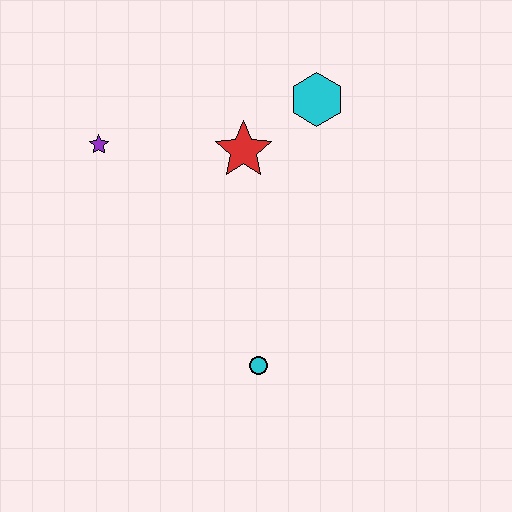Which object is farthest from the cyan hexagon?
The cyan circle is farthest from the cyan hexagon.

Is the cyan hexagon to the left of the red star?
No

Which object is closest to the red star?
The cyan hexagon is closest to the red star.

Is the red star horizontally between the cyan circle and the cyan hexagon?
No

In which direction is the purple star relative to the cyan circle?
The purple star is above the cyan circle.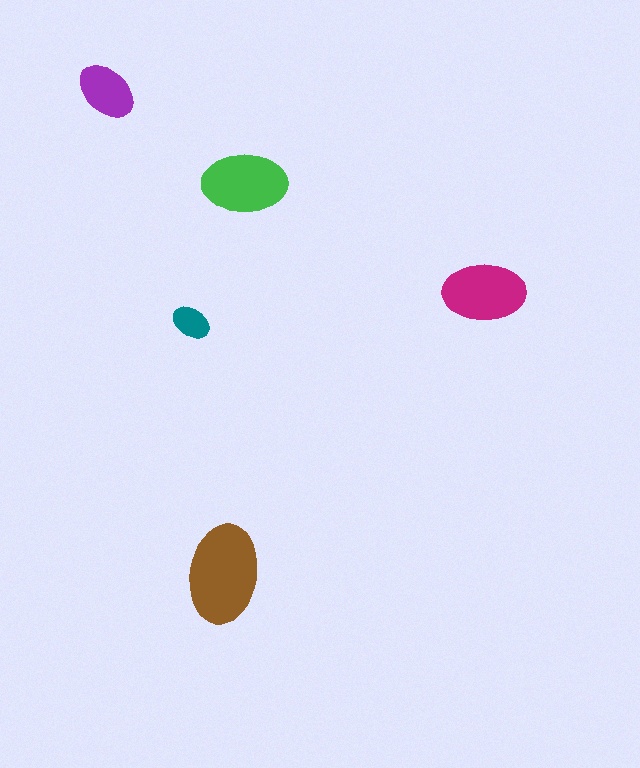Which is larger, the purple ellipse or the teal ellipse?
The purple one.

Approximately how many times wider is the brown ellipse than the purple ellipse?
About 1.5 times wider.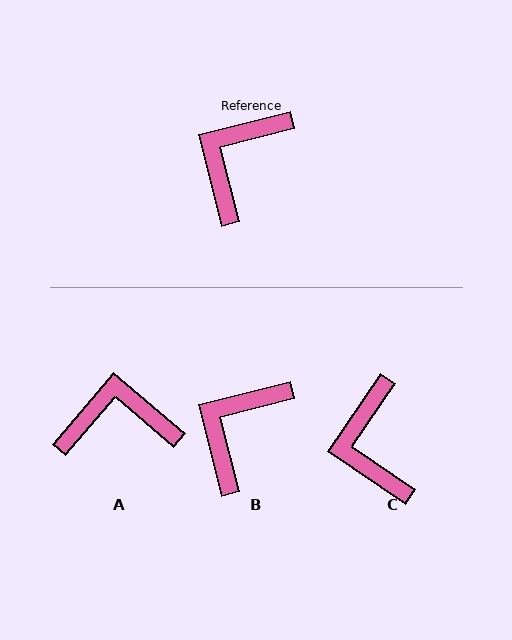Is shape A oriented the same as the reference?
No, it is off by about 55 degrees.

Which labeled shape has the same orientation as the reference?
B.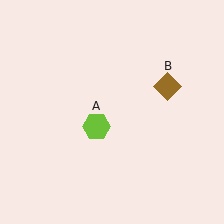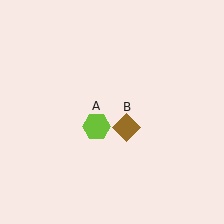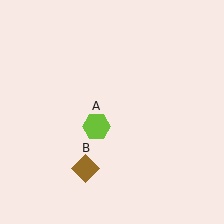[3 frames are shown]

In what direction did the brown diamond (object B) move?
The brown diamond (object B) moved down and to the left.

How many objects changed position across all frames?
1 object changed position: brown diamond (object B).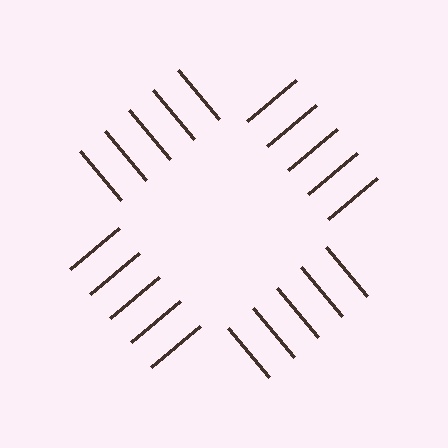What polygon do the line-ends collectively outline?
An illusory square — the line segments terminate on its edges but no continuous stroke is drawn.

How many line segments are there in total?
20 — 5 along each of the 4 edges.